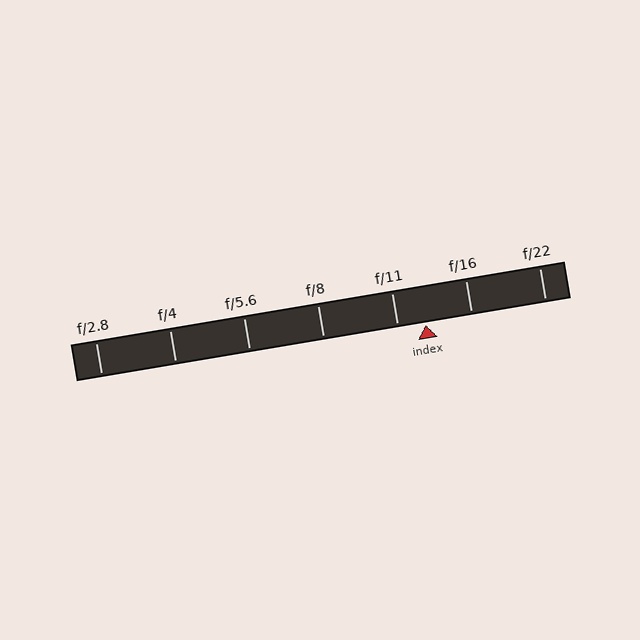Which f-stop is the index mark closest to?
The index mark is closest to f/11.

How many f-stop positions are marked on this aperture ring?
There are 7 f-stop positions marked.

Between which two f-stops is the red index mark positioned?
The index mark is between f/11 and f/16.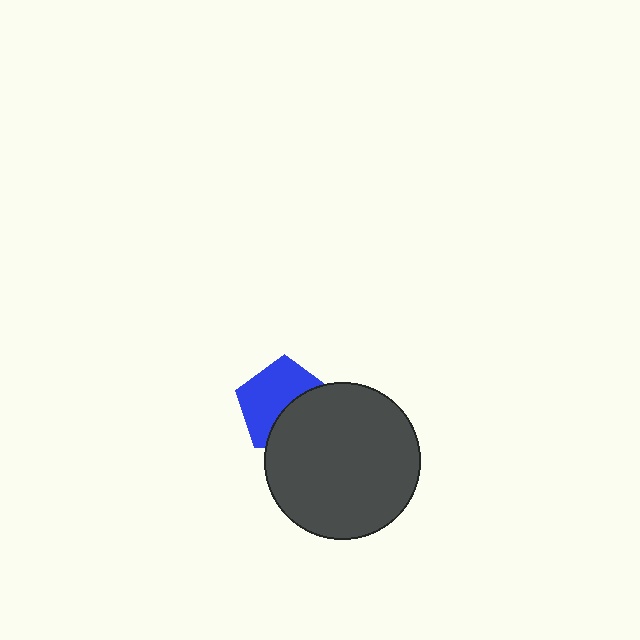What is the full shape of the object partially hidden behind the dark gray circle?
The partially hidden object is a blue pentagon.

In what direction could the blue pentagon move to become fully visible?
The blue pentagon could move toward the upper-left. That would shift it out from behind the dark gray circle entirely.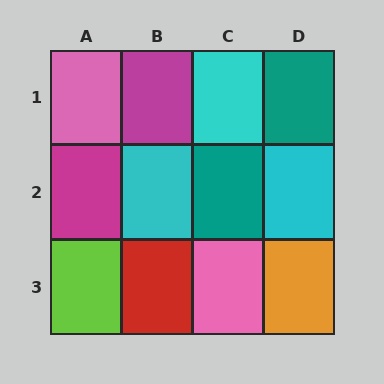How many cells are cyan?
3 cells are cyan.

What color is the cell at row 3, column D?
Orange.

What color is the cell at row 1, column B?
Magenta.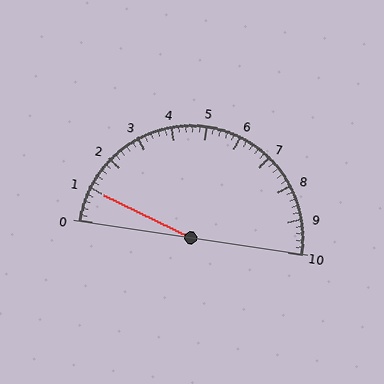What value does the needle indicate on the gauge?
The needle indicates approximately 1.0.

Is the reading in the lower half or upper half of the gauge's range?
The reading is in the lower half of the range (0 to 10).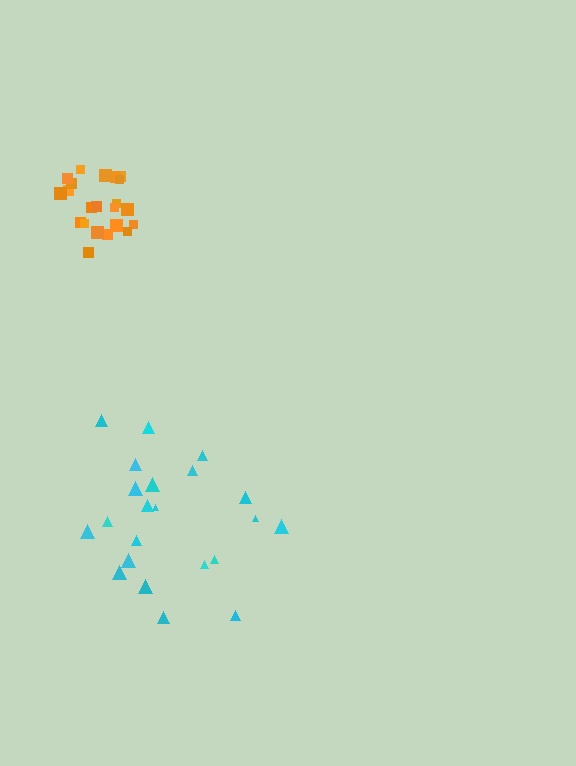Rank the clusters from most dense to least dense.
orange, cyan.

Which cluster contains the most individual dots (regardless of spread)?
Orange (23).